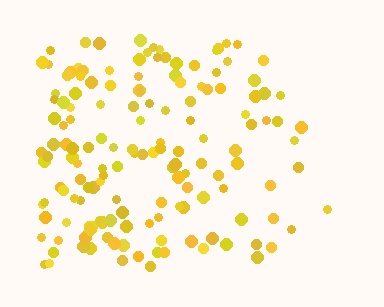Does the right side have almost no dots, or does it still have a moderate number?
Still a moderate number, just noticeably fewer than the left.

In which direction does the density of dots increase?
From right to left, with the left side densest.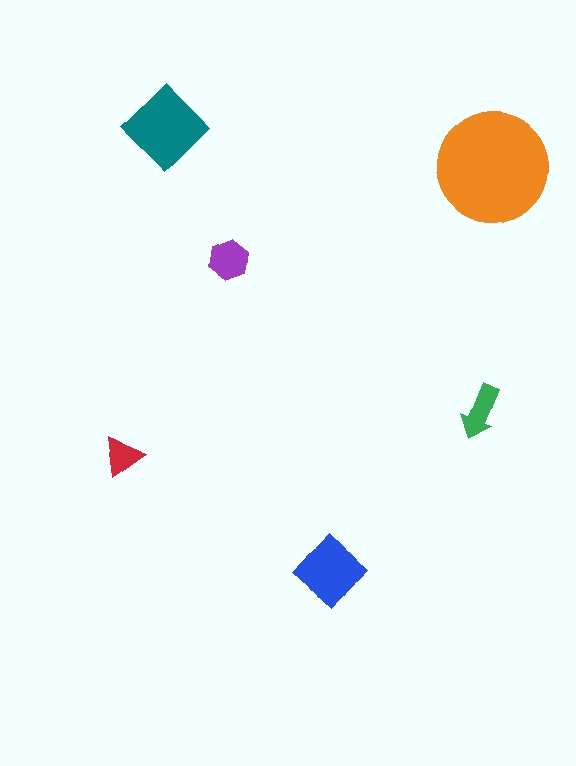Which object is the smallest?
The red triangle.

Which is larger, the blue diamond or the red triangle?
The blue diamond.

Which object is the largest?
The orange circle.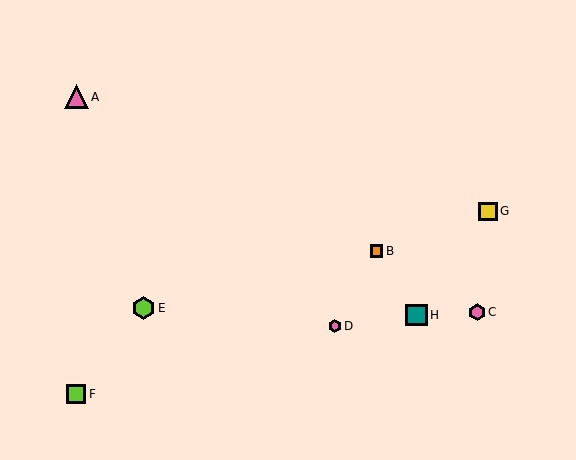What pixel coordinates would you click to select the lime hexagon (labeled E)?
Click at (144, 308) to select the lime hexagon E.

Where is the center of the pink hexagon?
The center of the pink hexagon is at (477, 312).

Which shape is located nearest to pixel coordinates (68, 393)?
The lime square (labeled F) at (76, 394) is nearest to that location.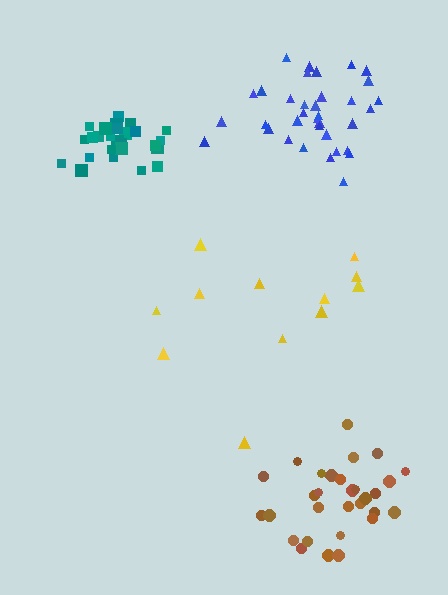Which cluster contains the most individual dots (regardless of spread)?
Blue (35).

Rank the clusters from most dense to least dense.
teal, blue, brown, yellow.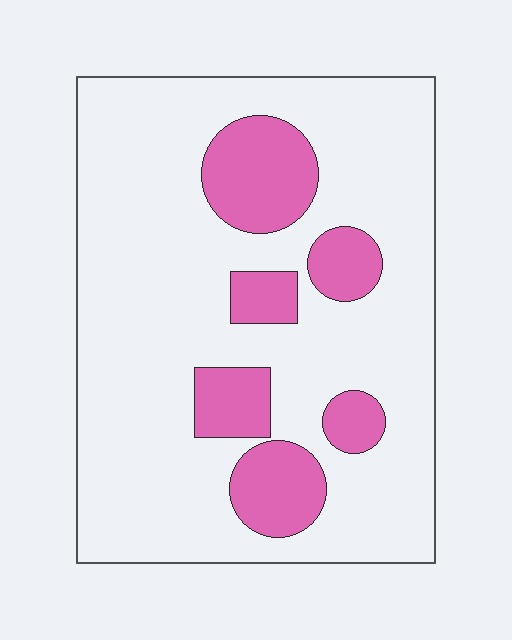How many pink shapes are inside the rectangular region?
6.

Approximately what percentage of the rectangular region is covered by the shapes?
Approximately 20%.